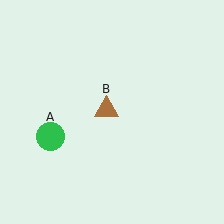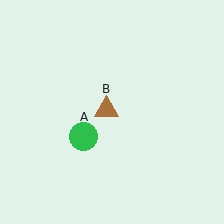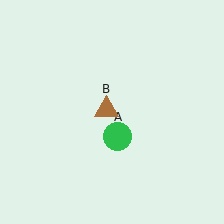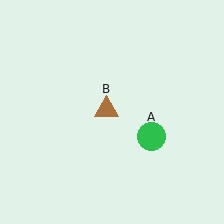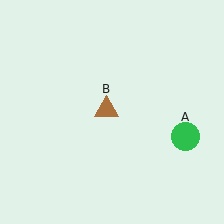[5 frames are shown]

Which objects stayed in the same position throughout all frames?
Brown triangle (object B) remained stationary.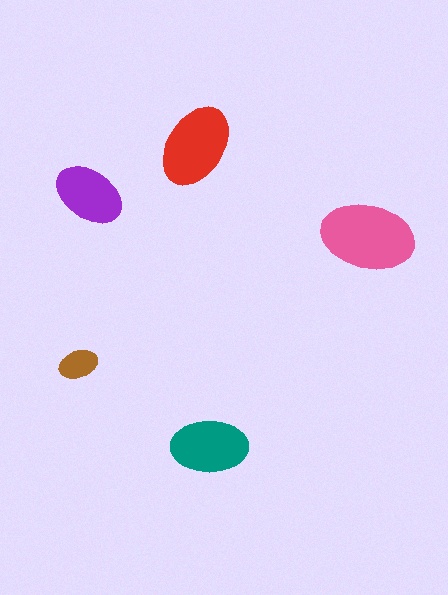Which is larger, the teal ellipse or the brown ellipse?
The teal one.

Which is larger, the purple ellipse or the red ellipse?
The red one.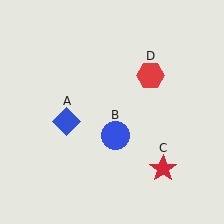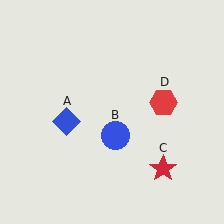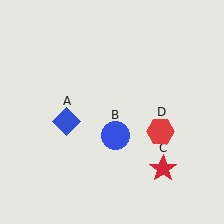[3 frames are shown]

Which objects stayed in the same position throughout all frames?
Blue diamond (object A) and blue circle (object B) and red star (object C) remained stationary.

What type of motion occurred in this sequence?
The red hexagon (object D) rotated clockwise around the center of the scene.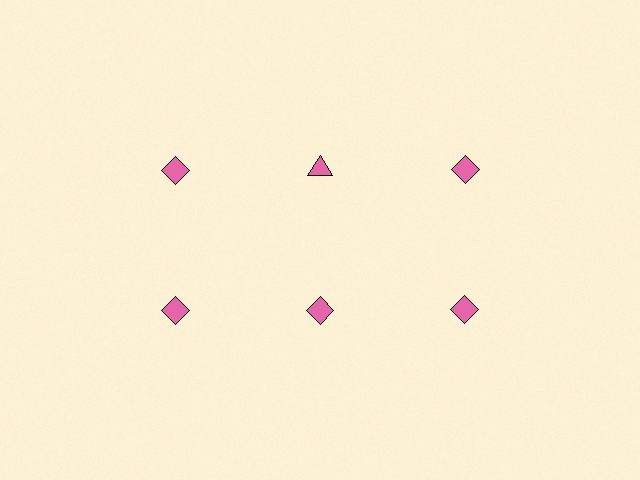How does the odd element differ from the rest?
It has a different shape: triangle instead of diamond.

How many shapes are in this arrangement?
There are 6 shapes arranged in a grid pattern.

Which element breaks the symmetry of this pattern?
The pink triangle in the top row, second from left column breaks the symmetry. All other shapes are pink diamonds.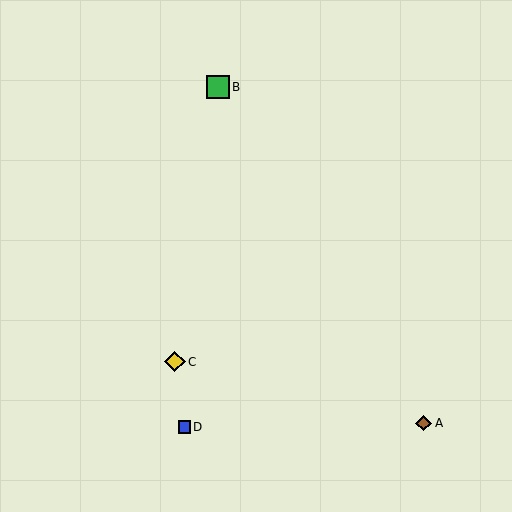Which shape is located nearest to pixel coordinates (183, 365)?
The yellow diamond (labeled C) at (175, 362) is nearest to that location.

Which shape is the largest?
The green square (labeled B) is the largest.